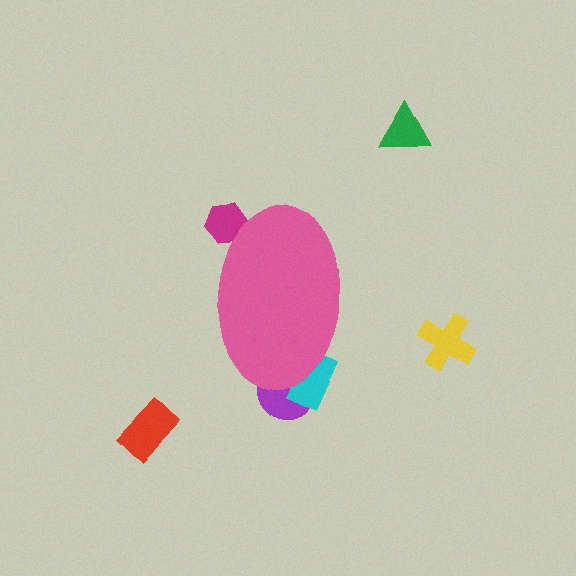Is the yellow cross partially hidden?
No, the yellow cross is fully visible.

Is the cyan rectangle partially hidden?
Yes, the cyan rectangle is partially hidden behind the pink ellipse.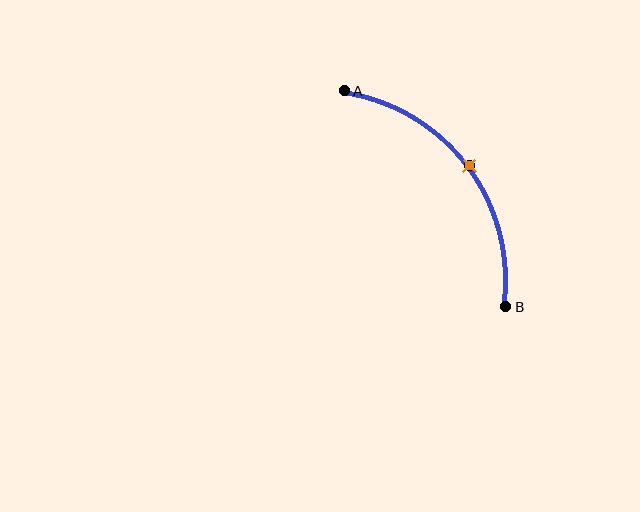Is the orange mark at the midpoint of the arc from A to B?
Yes. The orange mark lies on the arc at equal arc-length from both A and B — it is the arc midpoint.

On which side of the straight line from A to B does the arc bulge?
The arc bulges above and to the right of the straight line connecting A and B.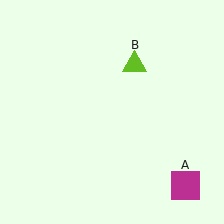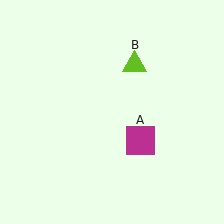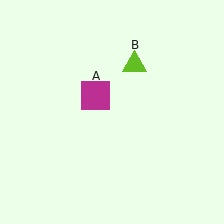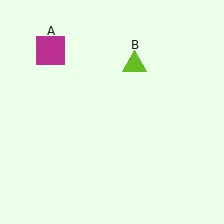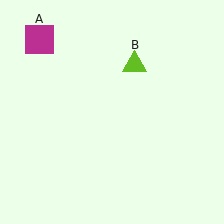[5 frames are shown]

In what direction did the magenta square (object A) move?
The magenta square (object A) moved up and to the left.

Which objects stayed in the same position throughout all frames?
Lime triangle (object B) remained stationary.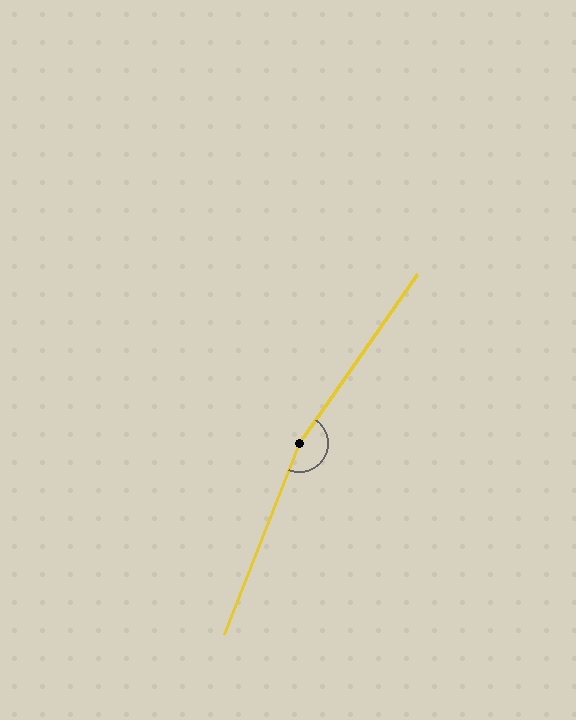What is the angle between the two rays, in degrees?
Approximately 167 degrees.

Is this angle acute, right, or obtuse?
It is obtuse.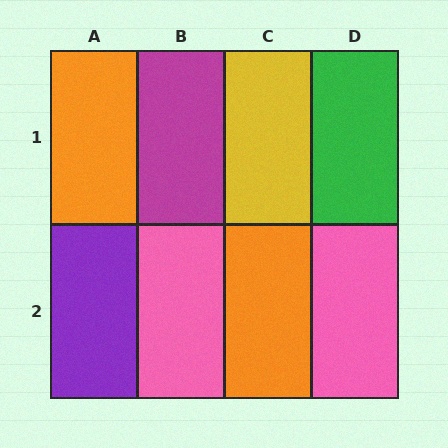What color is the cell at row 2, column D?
Pink.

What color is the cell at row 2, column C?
Orange.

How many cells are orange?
2 cells are orange.